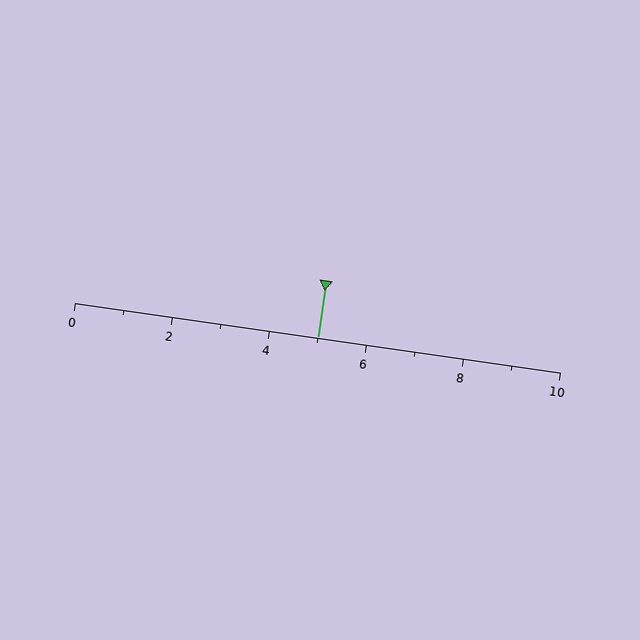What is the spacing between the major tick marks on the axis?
The major ticks are spaced 2 apart.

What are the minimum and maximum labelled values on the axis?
The axis runs from 0 to 10.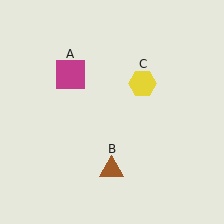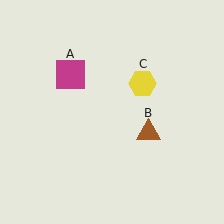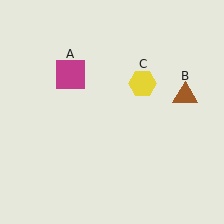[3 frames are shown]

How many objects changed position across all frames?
1 object changed position: brown triangle (object B).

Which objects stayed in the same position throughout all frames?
Magenta square (object A) and yellow hexagon (object C) remained stationary.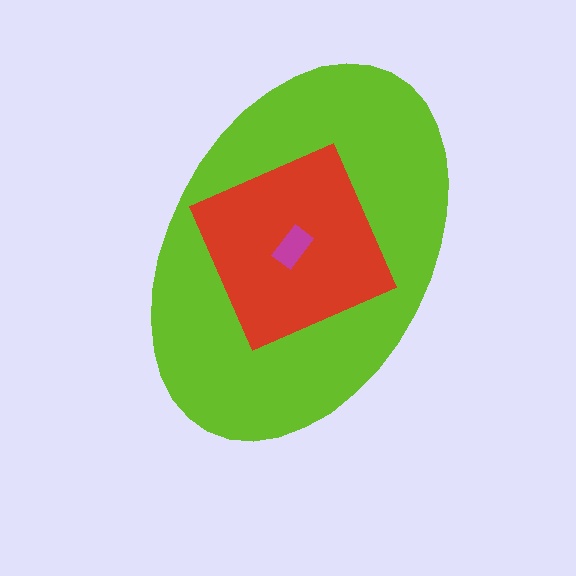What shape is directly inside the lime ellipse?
The red square.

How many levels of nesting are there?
3.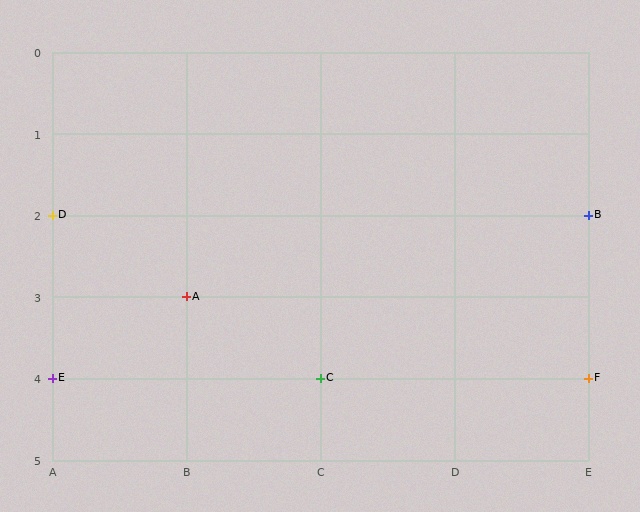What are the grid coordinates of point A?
Point A is at grid coordinates (B, 3).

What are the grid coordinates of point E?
Point E is at grid coordinates (A, 4).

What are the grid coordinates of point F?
Point F is at grid coordinates (E, 4).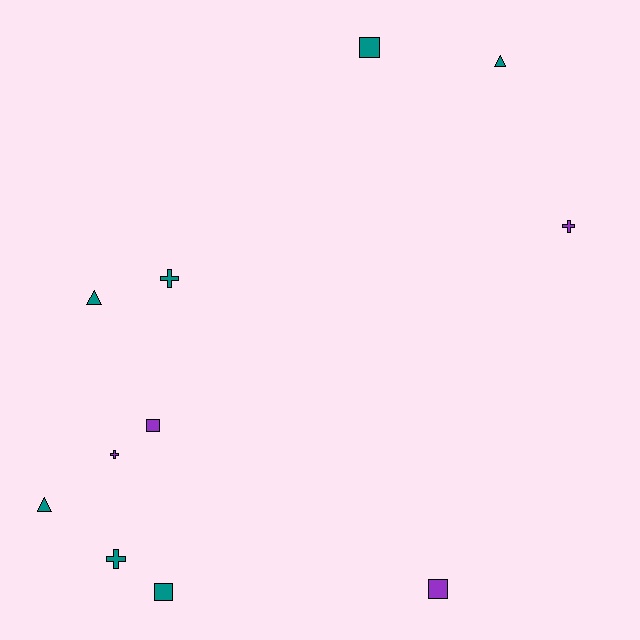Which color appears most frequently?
Teal, with 7 objects.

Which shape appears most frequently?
Cross, with 4 objects.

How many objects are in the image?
There are 11 objects.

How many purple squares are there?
There are 2 purple squares.